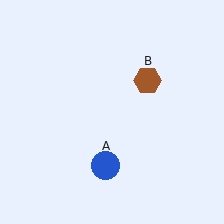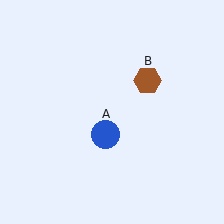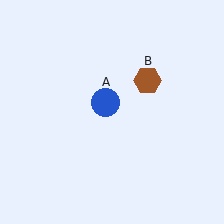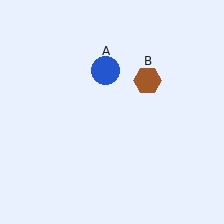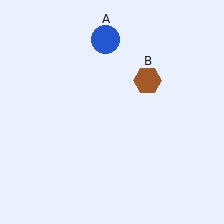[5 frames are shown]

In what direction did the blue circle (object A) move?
The blue circle (object A) moved up.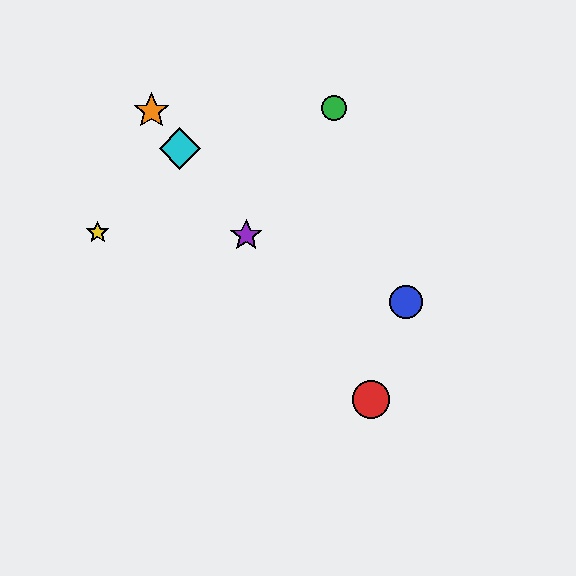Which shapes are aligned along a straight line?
The red circle, the purple star, the orange star, the cyan diamond are aligned along a straight line.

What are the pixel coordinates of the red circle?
The red circle is at (371, 399).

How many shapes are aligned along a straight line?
4 shapes (the red circle, the purple star, the orange star, the cyan diamond) are aligned along a straight line.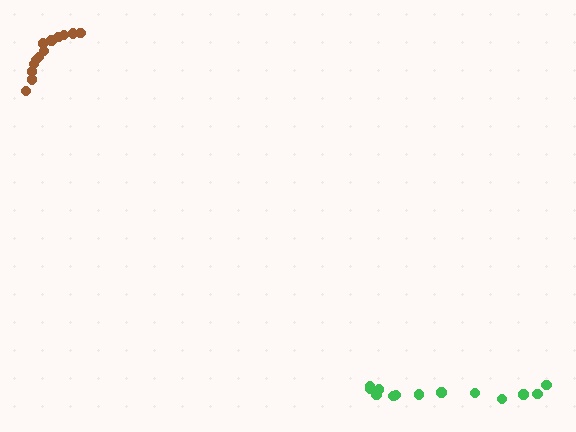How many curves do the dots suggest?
There are 2 distinct paths.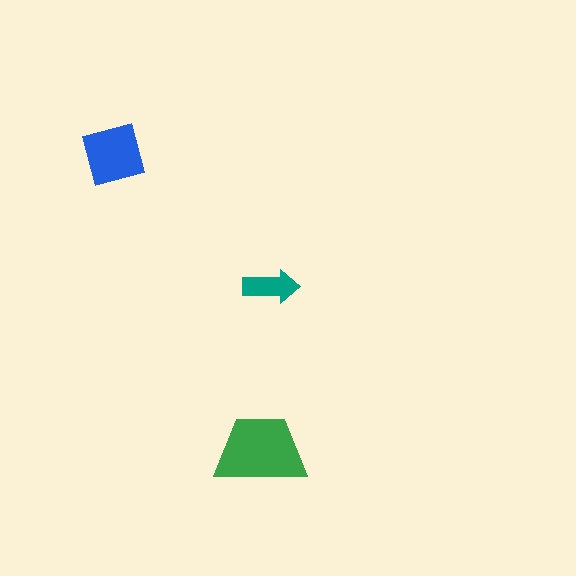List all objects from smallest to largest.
The teal arrow, the blue square, the green trapezoid.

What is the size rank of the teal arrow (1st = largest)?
3rd.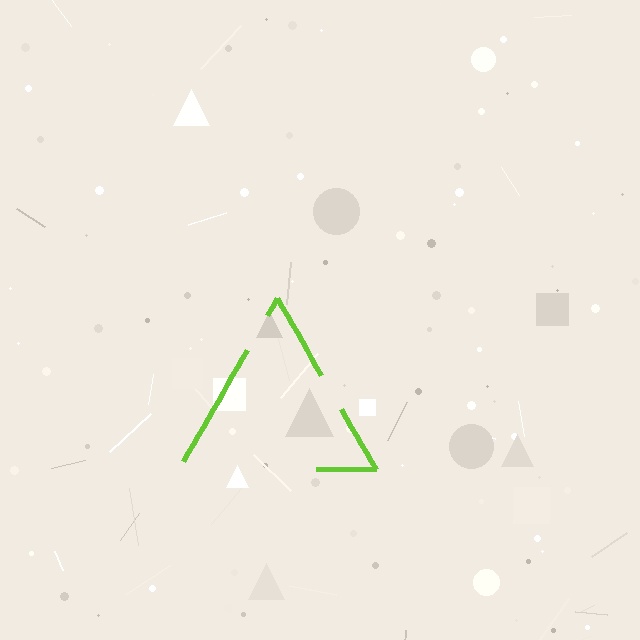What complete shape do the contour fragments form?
The contour fragments form a triangle.